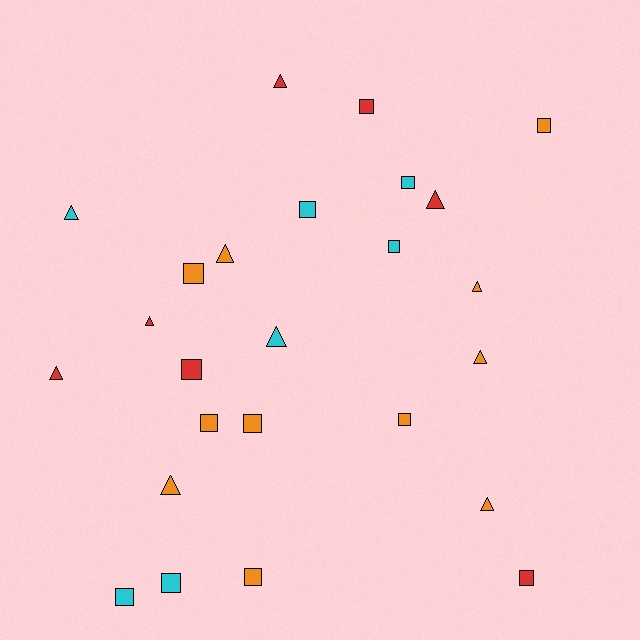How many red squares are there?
There are 3 red squares.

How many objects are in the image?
There are 25 objects.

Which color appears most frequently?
Orange, with 11 objects.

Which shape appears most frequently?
Square, with 14 objects.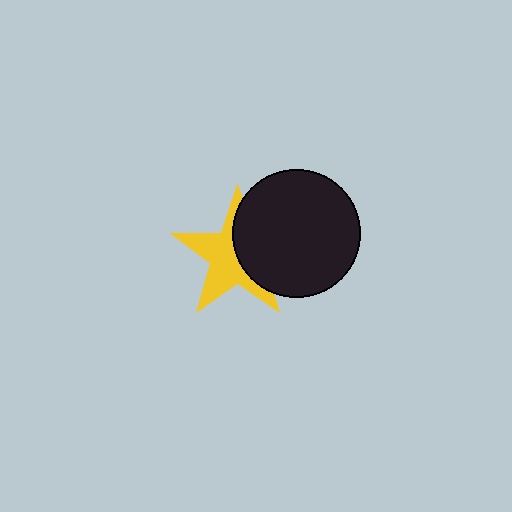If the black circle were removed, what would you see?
You would see the complete yellow star.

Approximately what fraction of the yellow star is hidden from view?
Roughly 42% of the yellow star is hidden behind the black circle.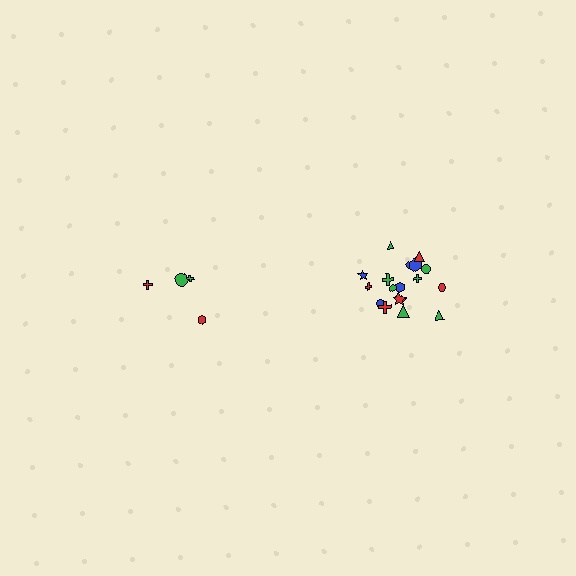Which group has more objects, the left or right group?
The right group.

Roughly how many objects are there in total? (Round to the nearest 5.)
Roughly 20 objects in total.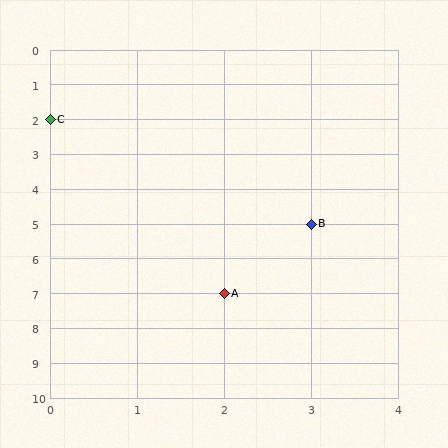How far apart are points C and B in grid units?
Points C and B are 3 columns and 3 rows apart (about 4.2 grid units diagonally).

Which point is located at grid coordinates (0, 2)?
Point C is at (0, 2).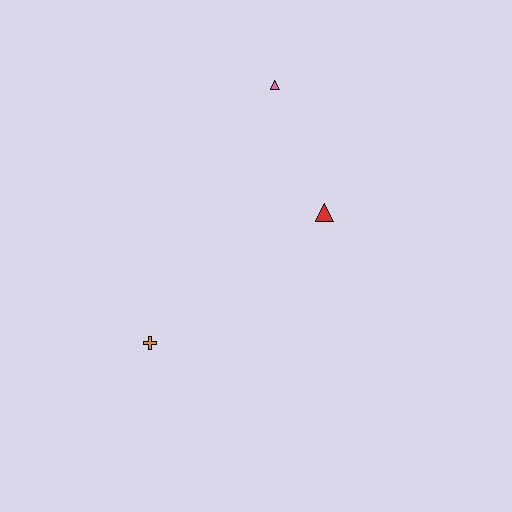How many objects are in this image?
There are 3 objects.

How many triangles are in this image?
There are 2 triangles.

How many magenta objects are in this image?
There are no magenta objects.